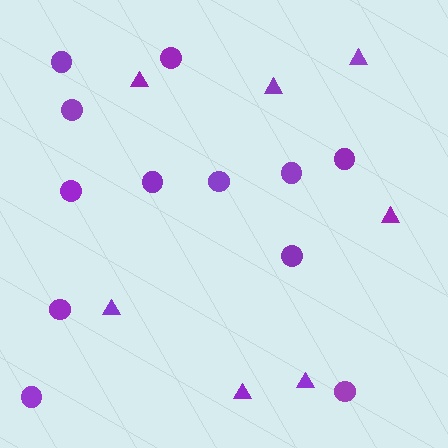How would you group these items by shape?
There are 2 groups: one group of circles (12) and one group of triangles (7).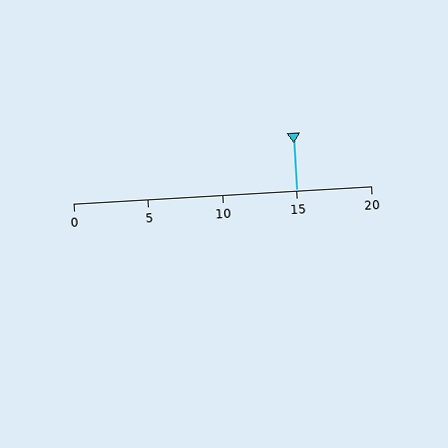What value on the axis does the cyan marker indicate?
The marker indicates approximately 15.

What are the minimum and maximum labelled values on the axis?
The axis runs from 0 to 20.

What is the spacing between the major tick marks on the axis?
The major ticks are spaced 5 apart.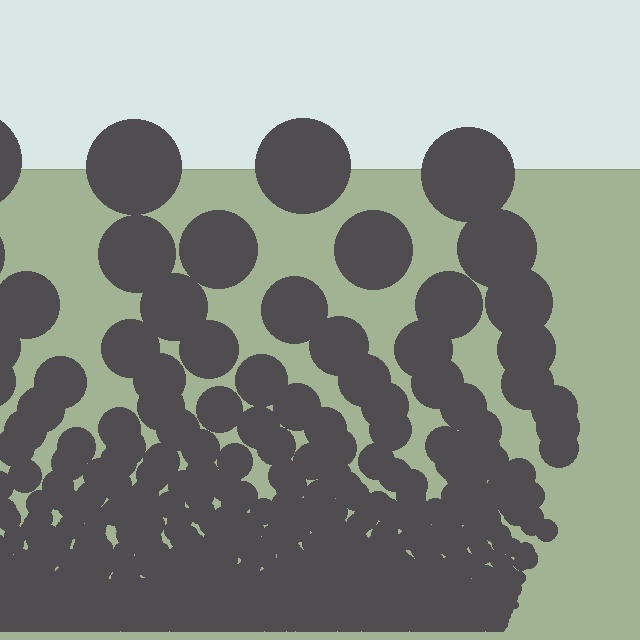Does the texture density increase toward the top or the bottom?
Density increases toward the bottom.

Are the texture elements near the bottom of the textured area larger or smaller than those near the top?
Smaller. The gradient is inverted — elements near the bottom are smaller and denser.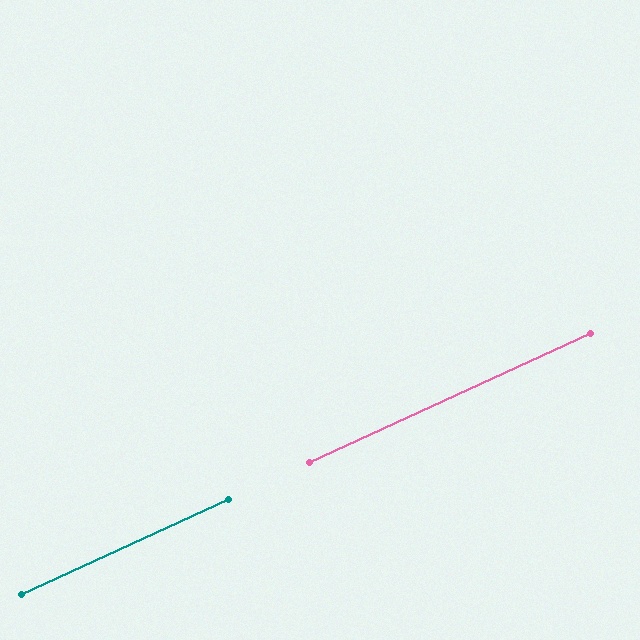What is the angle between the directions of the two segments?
Approximately 0 degrees.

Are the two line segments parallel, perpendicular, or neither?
Parallel — their directions differ by only 0.0°.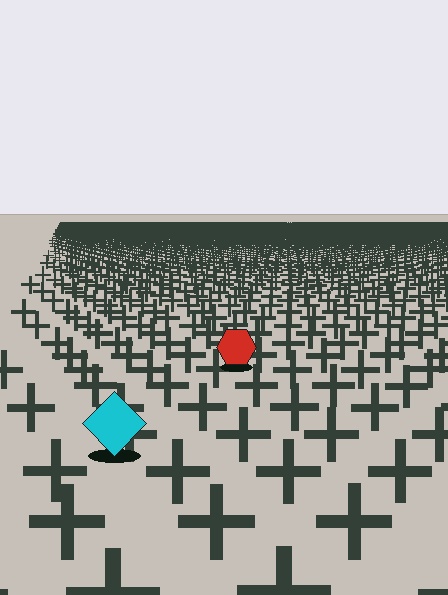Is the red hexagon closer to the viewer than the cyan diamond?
No. The cyan diamond is closer — you can tell from the texture gradient: the ground texture is coarser near it.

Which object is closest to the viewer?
The cyan diamond is closest. The texture marks near it are larger and more spread out.